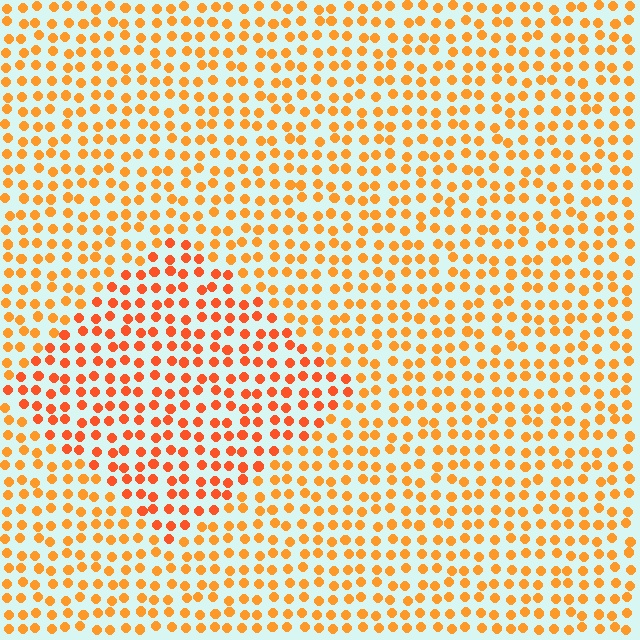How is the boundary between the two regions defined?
The boundary is defined purely by a slight shift in hue (about 20 degrees). Spacing, size, and orientation are identical on both sides.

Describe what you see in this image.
The image is filled with small orange elements in a uniform arrangement. A diamond-shaped region is visible where the elements are tinted to a slightly different hue, forming a subtle color boundary.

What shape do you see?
I see a diamond.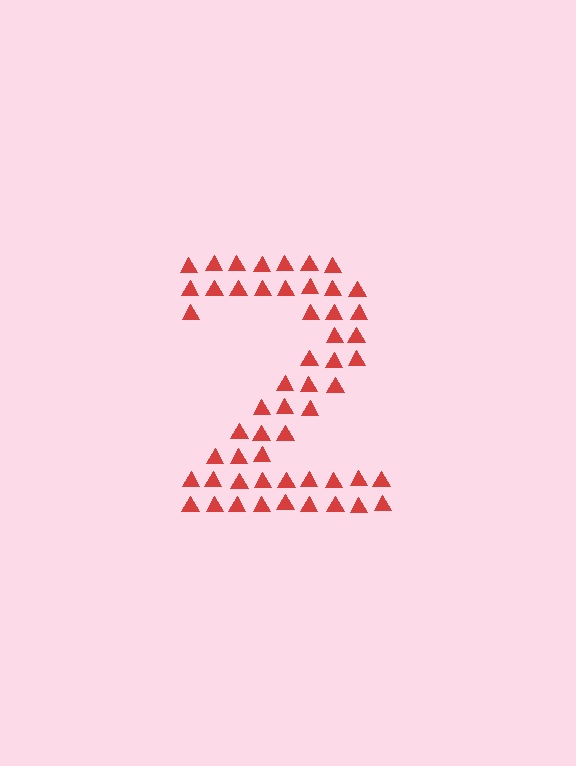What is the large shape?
The large shape is the digit 2.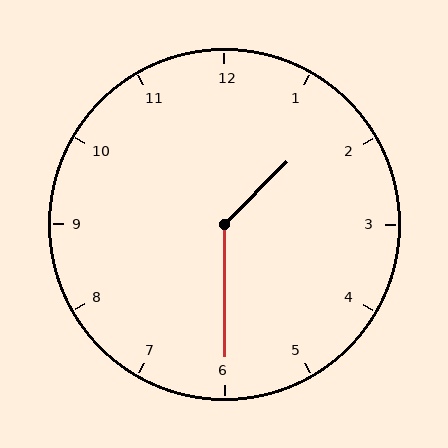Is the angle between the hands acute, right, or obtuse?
It is obtuse.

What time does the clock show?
1:30.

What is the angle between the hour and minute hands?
Approximately 135 degrees.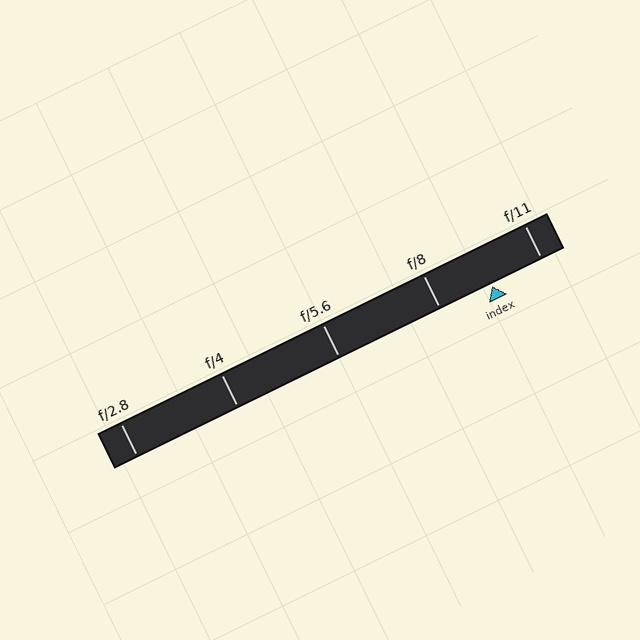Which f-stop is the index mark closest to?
The index mark is closest to f/11.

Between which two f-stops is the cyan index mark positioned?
The index mark is between f/8 and f/11.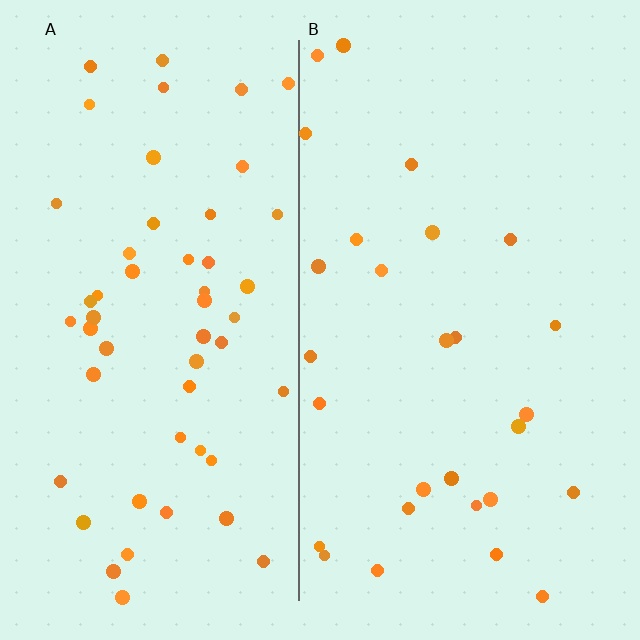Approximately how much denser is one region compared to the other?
Approximately 1.9× — region A over region B.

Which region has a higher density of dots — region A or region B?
A (the left).